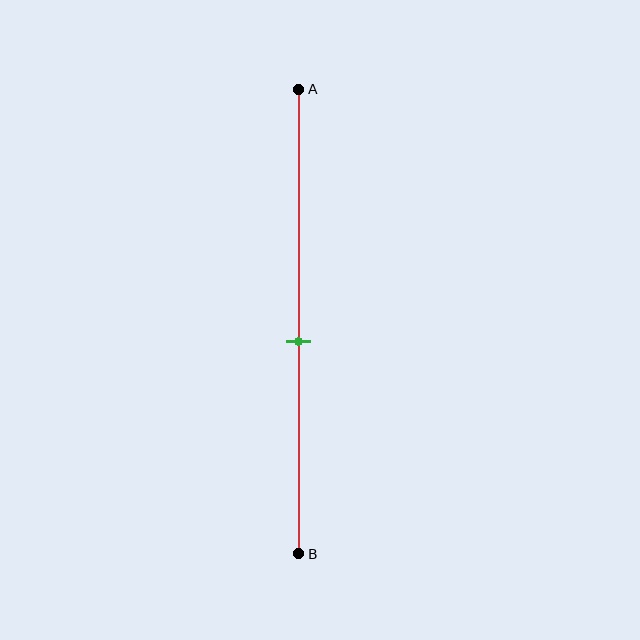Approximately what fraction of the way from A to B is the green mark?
The green mark is approximately 55% of the way from A to B.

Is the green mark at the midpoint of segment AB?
No, the mark is at about 55% from A, not at the 50% midpoint.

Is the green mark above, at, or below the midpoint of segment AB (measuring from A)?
The green mark is below the midpoint of segment AB.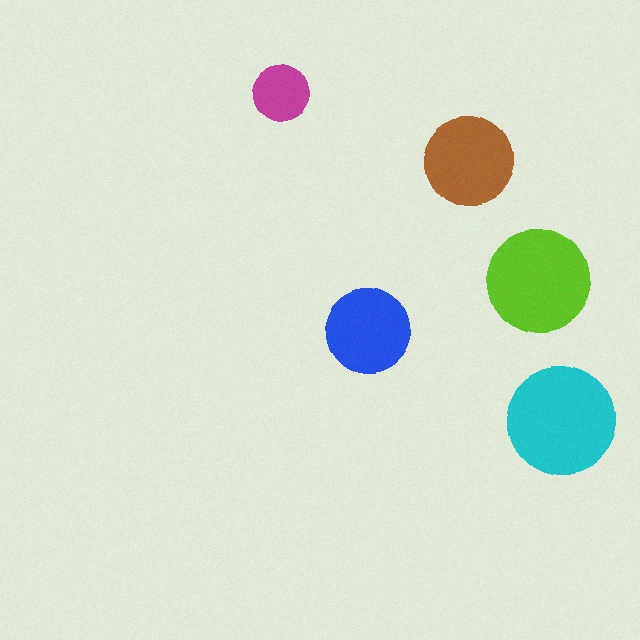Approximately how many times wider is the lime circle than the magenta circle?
About 2 times wider.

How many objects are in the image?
There are 5 objects in the image.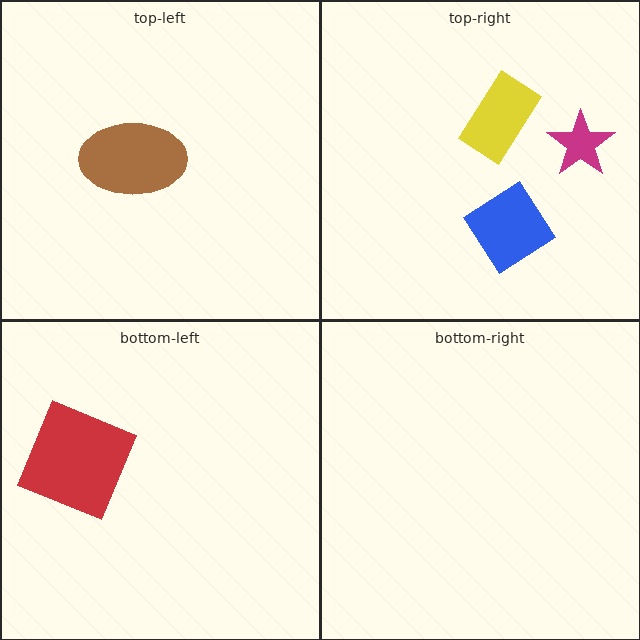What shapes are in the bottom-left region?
The red square.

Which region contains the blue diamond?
The top-right region.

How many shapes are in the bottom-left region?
1.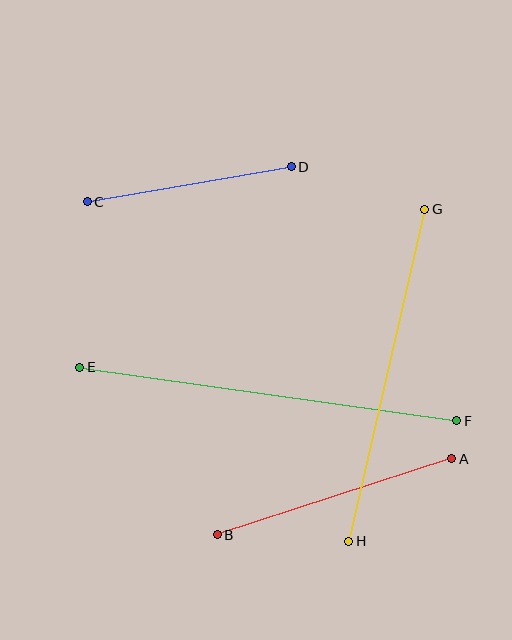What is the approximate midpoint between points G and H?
The midpoint is at approximately (387, 375) pixels.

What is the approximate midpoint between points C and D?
The midpoint is at approximately (189, 184) pixels.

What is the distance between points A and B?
The distance is approximately 247 pixels.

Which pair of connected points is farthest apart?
Points E and F are farthest apart.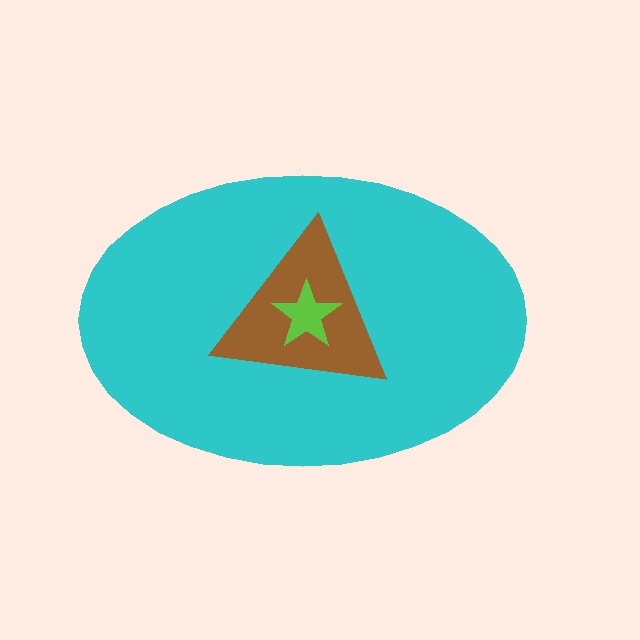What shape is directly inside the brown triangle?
The lime star.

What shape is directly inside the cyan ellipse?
The brown triangle.